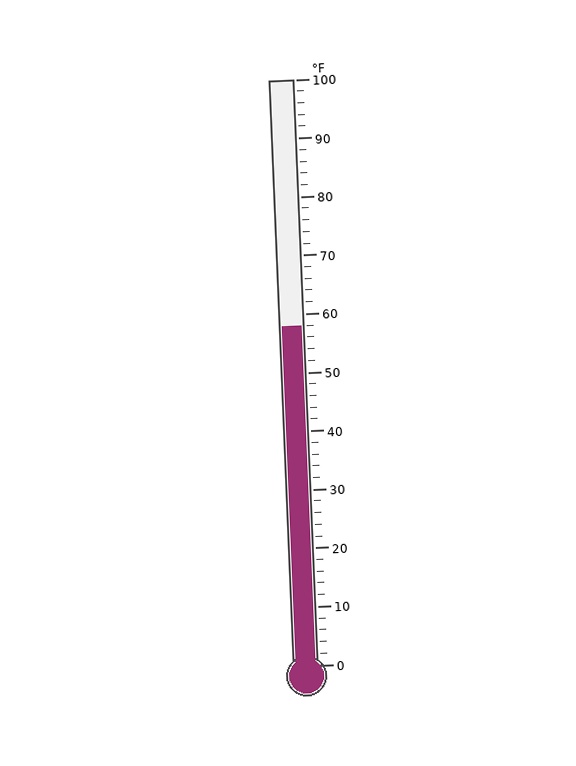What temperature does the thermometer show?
The thermometer shows approximately 58°F.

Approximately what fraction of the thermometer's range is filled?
The thermometer is filled to approximately 60% of its range.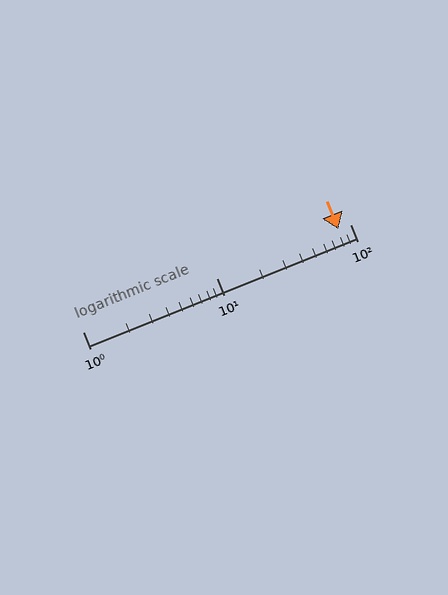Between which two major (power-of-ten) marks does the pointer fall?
The pointer is between 10 and 100.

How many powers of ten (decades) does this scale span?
The scale spans 2 decades, from 1 to 100.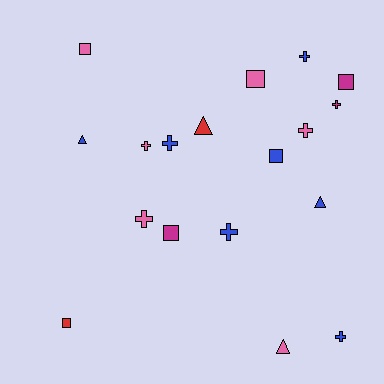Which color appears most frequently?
Blue, with 7 objects.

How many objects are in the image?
There are 18 objects.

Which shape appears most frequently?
Cross, with 8 objects.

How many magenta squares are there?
There are 2 magenta squares.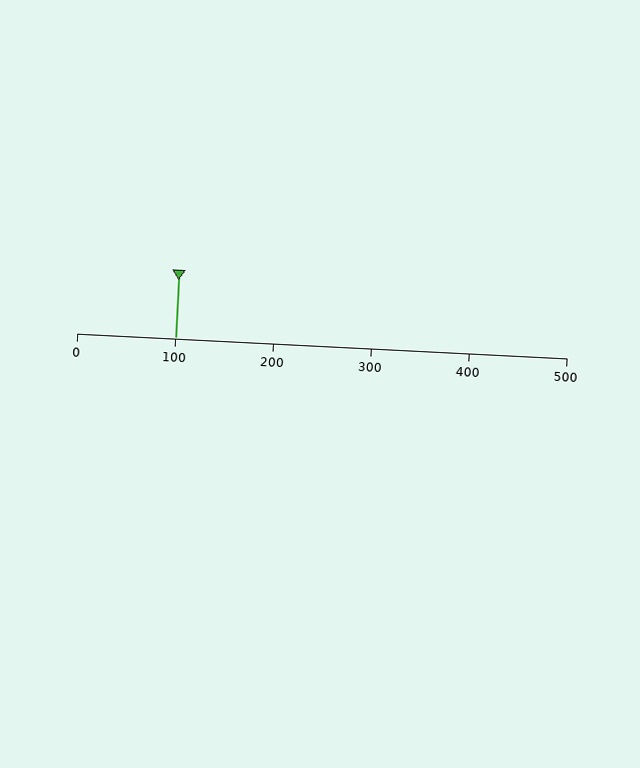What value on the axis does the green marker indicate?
The marker indicates approximately 100.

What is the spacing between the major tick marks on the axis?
The major ticks are spaced 100 apart.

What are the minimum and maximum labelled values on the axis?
The axis runs from 0 to 500.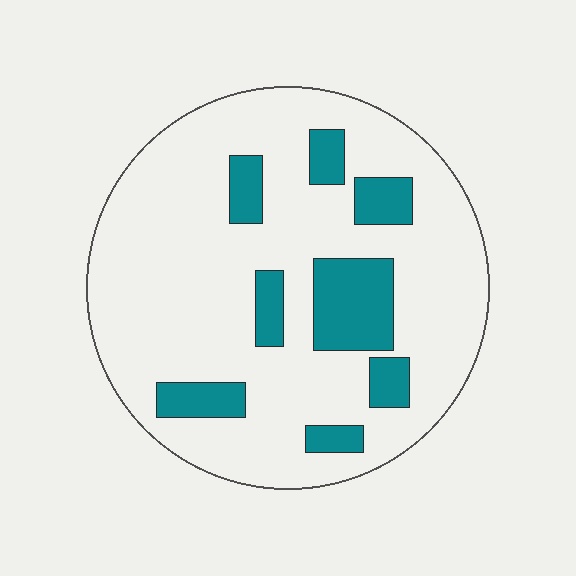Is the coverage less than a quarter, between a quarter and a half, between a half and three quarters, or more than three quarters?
Less than a quarter.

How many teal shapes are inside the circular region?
8.